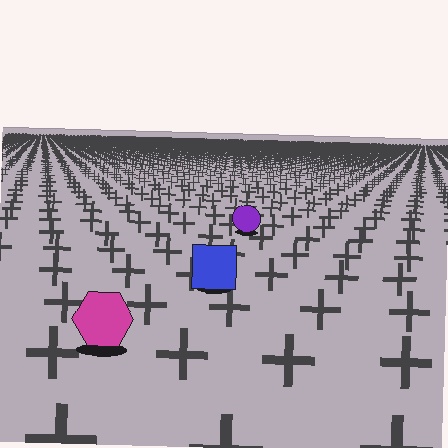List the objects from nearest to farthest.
From nearest to farthest: the magenta hexagon, the blue square, the purple circle.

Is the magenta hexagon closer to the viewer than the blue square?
Yes. The magenta hexagon is closer — you can tell from the texture gradient: the ground texture is coarser near it.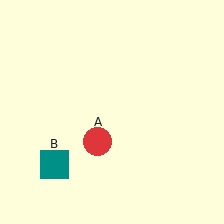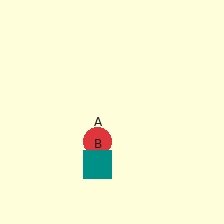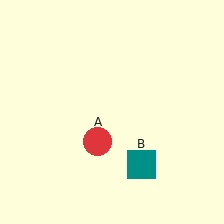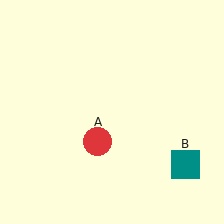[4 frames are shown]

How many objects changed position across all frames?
1 object changed position: teal square (object B).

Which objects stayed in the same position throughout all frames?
Red circle (object A) remained stationary.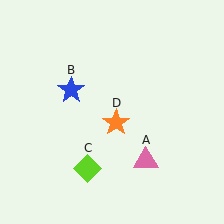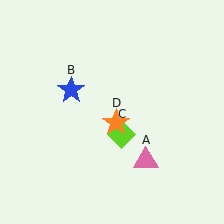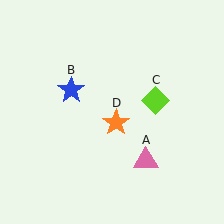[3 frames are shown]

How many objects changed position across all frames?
1 object changed position: lime diamond (object C).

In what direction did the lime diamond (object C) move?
The lime diamond (object C) moved up and to the right.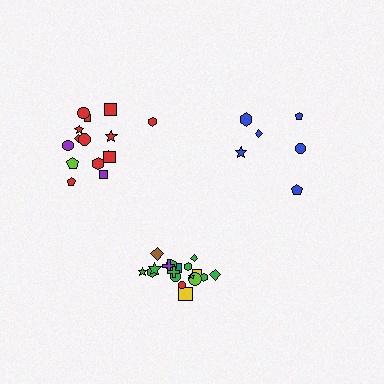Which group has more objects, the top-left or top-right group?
The top-left group.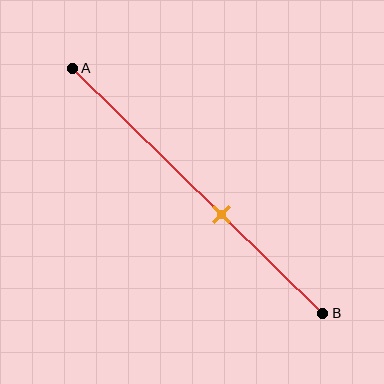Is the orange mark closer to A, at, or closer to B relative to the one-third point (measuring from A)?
The orange mark is closer to point B than the one-third point of segment AB.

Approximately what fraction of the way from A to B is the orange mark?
The orange mark is approximately 60% of the way from A to B.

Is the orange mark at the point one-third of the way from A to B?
No, the mark is at about 60% from A, not at the 33% one-third point.